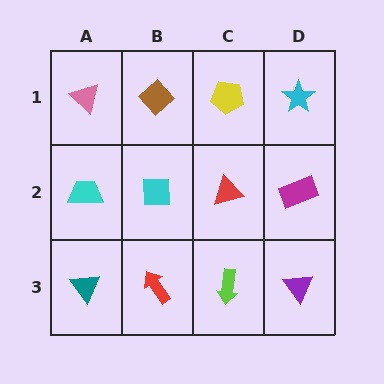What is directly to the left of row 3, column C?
A red arrow.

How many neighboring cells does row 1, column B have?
3.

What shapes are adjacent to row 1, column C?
A red triangle (row 2, column C), a brown diamond (row 1, column B), a cyan star (row 1, column D).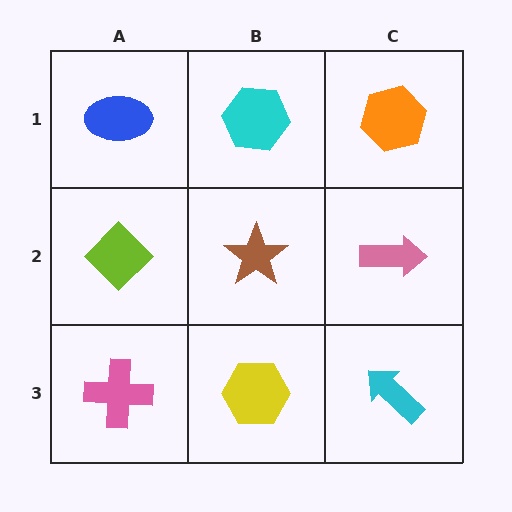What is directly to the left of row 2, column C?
A brown star.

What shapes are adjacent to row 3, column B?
A brown star (row 2, column B), a pink cross (row 3, column A), a cyan arrow (row 3, column C).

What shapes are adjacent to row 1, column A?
A lime diamond (row 2, column A), a cyan hexagon (row 1, column B).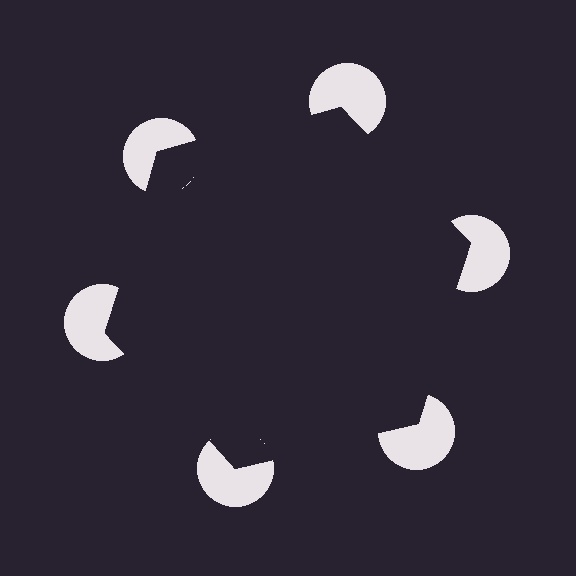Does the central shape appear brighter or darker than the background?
It typically appears slightly darker than the background, even though no actual brightness change is drawn.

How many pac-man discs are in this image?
There are 6 — one at each vertex of the illusory hexagon.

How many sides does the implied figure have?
6 sides.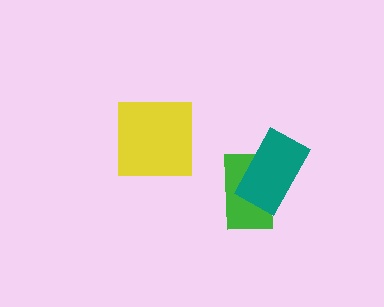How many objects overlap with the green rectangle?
1 object overlaps with the green rectangle.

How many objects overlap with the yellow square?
0 objects overlap with the yellow square.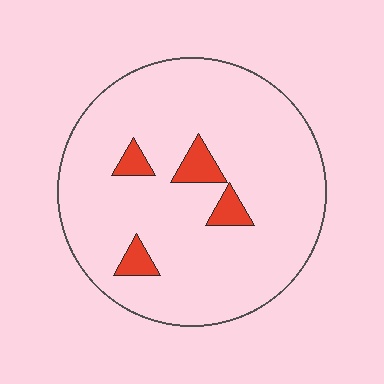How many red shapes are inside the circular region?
4.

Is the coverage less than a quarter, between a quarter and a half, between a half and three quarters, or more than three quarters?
Less than a quarter.